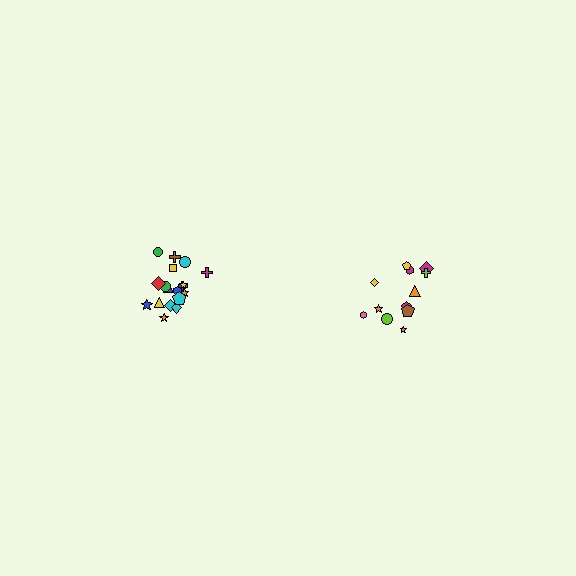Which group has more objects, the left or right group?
The left group.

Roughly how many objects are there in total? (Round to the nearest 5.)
Roughly 30 objects in total.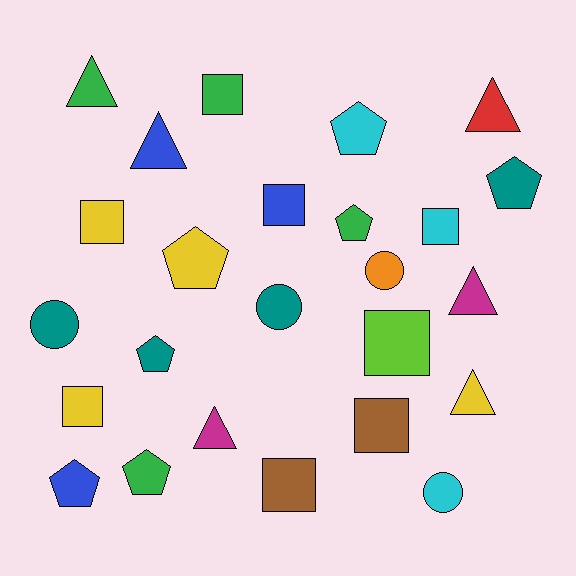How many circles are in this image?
There are 4 circles.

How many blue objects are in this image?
There are 3 blue objects.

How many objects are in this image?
There are 25 objects.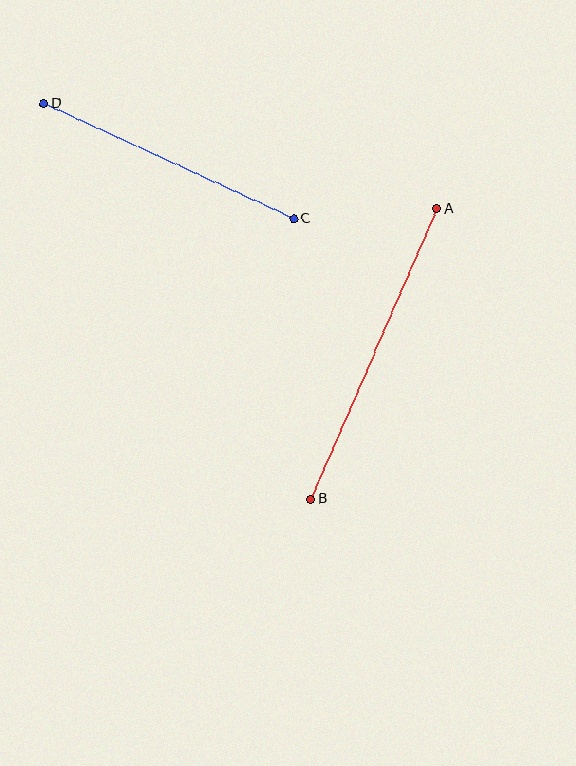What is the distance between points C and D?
The distance is approximately 275 pixels.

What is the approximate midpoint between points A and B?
The midpoint is at approximately (374, 354) pixels.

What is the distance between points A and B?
The distance is approximately 316 pixels.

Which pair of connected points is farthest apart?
Points A and B are farthest apart.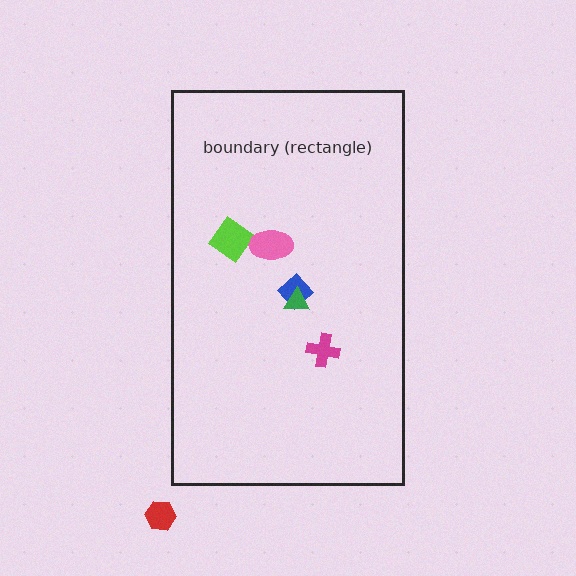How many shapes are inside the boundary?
5 inside, 1 outside.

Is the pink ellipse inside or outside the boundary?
Inside.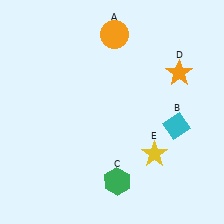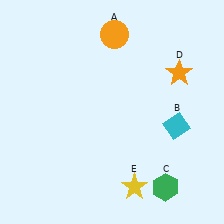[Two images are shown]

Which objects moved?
The objects that moved are: the green hexagon (C), the yellow star (E).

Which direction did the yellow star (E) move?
The yellow star (E) moved down.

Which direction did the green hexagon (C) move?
The green hexagon (C) moved right.